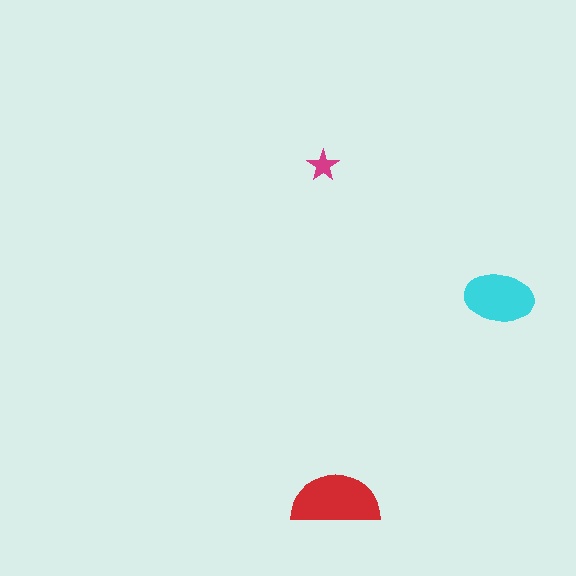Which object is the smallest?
The magenta star.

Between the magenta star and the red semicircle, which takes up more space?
The red semicircle.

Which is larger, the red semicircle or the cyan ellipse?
The red semicircle.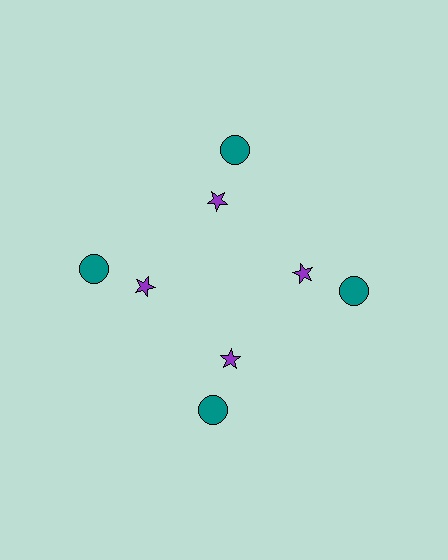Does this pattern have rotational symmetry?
Yes, this pattern has 4-fold rotational symmetry. It looks the same after rotating 90 degrees around the center.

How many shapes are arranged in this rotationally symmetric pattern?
There are 8 shapes, arranged in 4 groups of 2.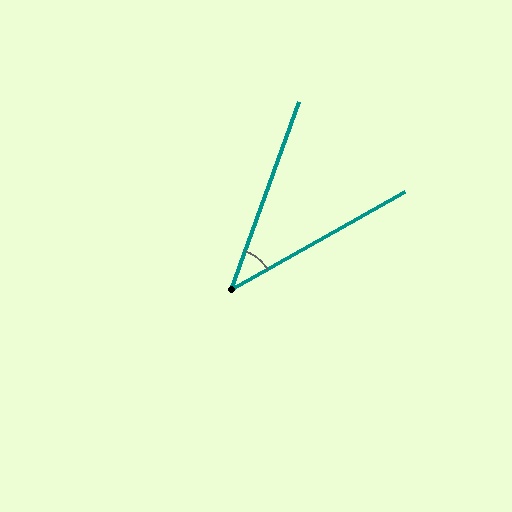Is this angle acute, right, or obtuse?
It is acute.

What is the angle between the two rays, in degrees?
Approximately 41 degrees.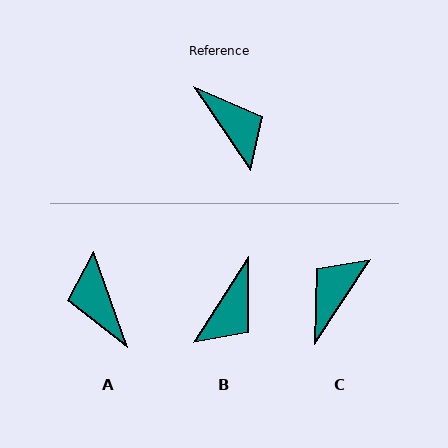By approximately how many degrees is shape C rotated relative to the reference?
Approximately 113 degrees counter-clockwise.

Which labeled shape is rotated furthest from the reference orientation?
A, about 166 degrees away.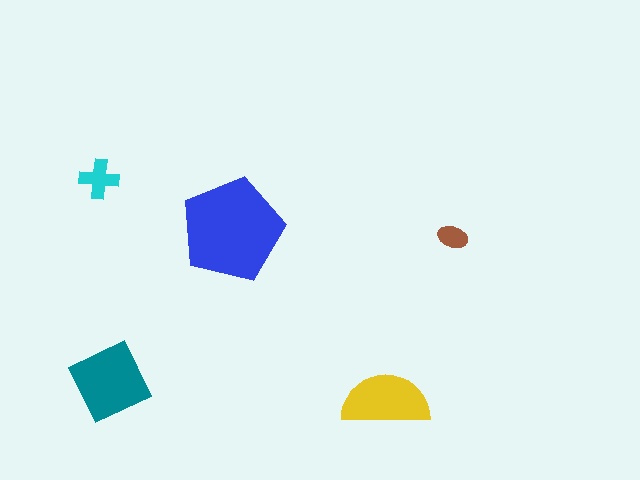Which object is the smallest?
The brown ellipse.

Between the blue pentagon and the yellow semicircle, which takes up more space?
The blue pentagon.